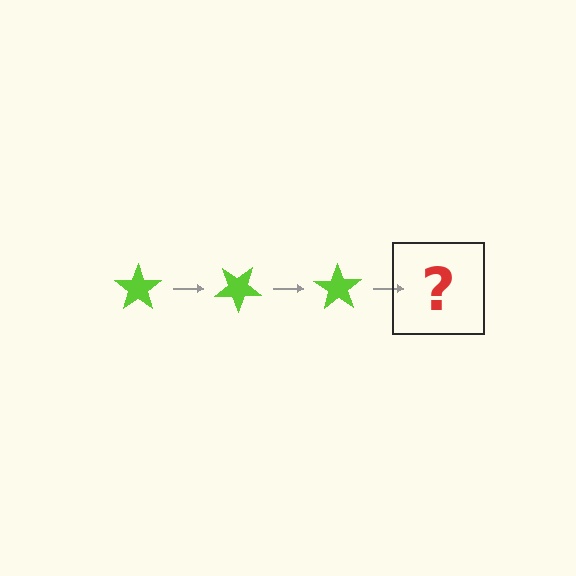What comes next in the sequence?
The next element should be a lime star rotated 105 degrees.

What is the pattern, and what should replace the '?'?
The pattern is that the star rotates 35 degrees each step. The '?' should be a lime star rotated 105 degrees.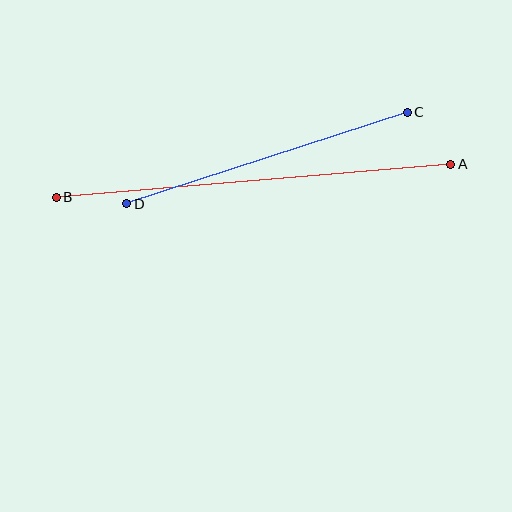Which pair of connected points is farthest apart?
Points A and B are farthest apart.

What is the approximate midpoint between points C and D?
The midpoint is at approximately (267, 158) pixels.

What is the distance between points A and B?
The distance is approximately 396 pixels.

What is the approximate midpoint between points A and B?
The midpoint is at approximately (254, 181) pixels.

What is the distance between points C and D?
The distance is approximately 295 pixels.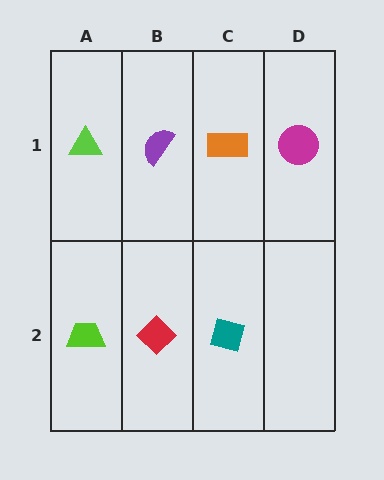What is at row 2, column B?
A red diamond.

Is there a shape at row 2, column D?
No, that cell is empty.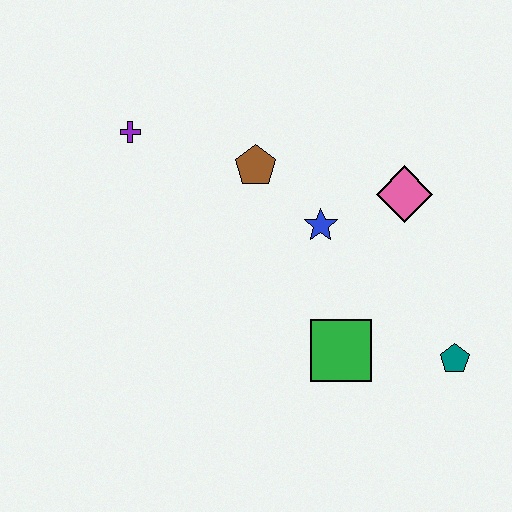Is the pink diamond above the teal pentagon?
Yes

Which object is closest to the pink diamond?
The blue star is closest to the pink diamond.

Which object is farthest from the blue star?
The purple cross is farthest from the blue star.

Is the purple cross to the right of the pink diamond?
No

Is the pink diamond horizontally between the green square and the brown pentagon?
No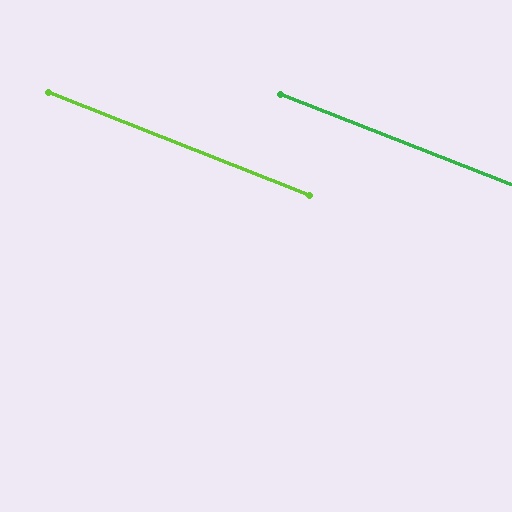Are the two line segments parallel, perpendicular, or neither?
Parallel — their directions differ by only 0.1°.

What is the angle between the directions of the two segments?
Approximately 0 degrees.